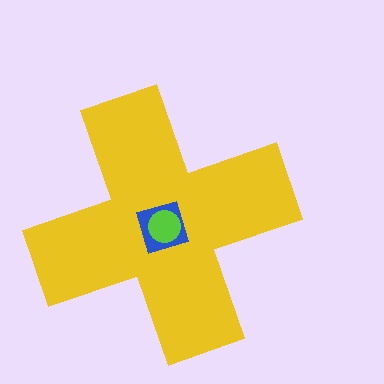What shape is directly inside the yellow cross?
The blue square.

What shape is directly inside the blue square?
The lime circle.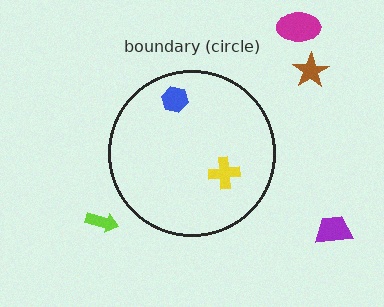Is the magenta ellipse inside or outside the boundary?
Outside.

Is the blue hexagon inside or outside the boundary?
Inside.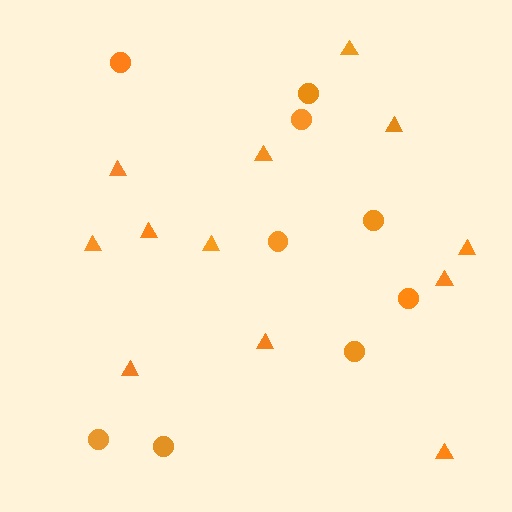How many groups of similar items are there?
There are 2 groups: one group of circles (9) and one group of triangles (12).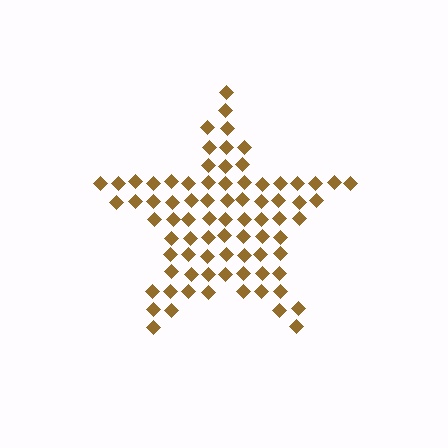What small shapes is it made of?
It is made of small diamonds.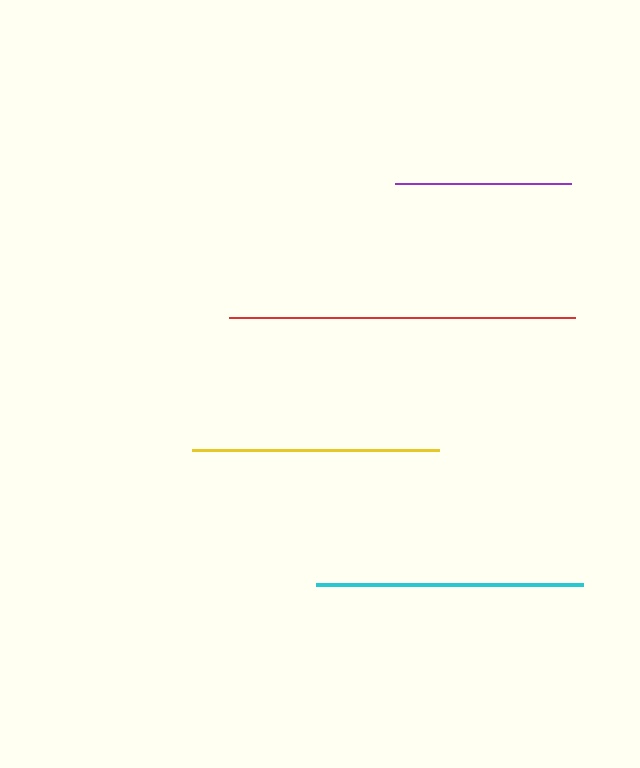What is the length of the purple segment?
The purple segment is approximately 175 pixels long.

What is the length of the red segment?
The red segment is approximately 347 pixels long.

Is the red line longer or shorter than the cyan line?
The red line is longer than the cyan line.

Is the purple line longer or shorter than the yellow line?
The yellow line is longer than the purple line.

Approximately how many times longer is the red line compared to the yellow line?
The red line is approximately 1.4 times the length of the yellow line.